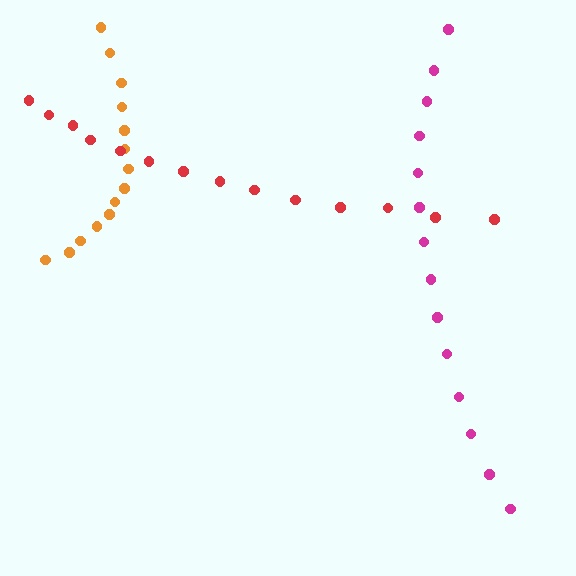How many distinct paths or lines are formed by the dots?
There are 3 distinct paths.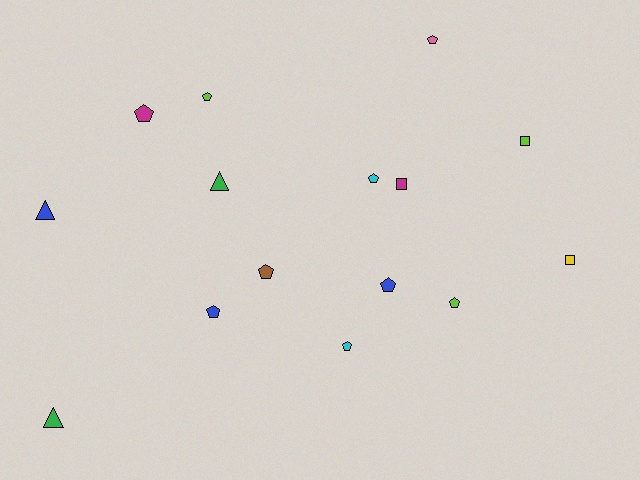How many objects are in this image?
There are 15 objects.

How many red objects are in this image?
There are no red objects.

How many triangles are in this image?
There are 3 triangles.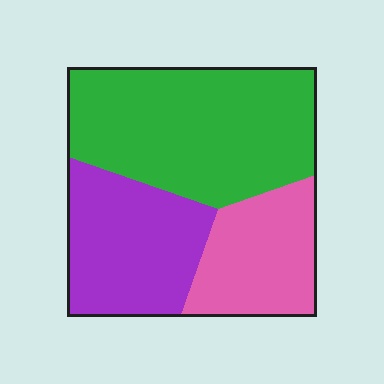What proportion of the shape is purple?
Purple covers around 30% of the shape.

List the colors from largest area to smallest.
From largest to smallest: green, purple, pink.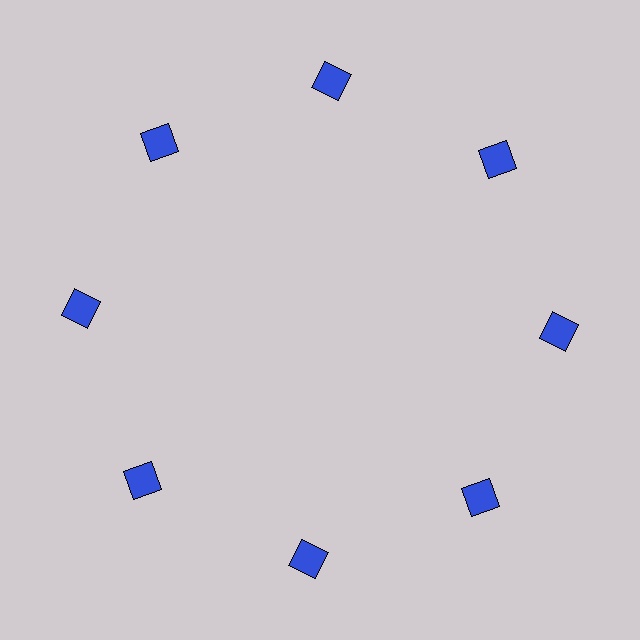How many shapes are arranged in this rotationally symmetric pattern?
There are 8 shapes, arranged in 8 groups of 1.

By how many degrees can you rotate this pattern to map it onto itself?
The pattern maps onto itself every 45 degrees of rotation.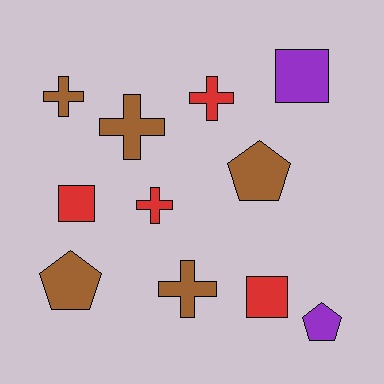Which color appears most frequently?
Brown, with 5 objects.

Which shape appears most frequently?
Cross, with 5 objects.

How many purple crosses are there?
There are no purple crosses.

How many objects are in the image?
There are 11 objects.